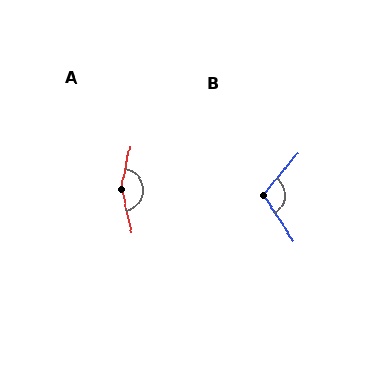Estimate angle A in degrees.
Approximately 155 degrees.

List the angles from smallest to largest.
B (107°), A (155°).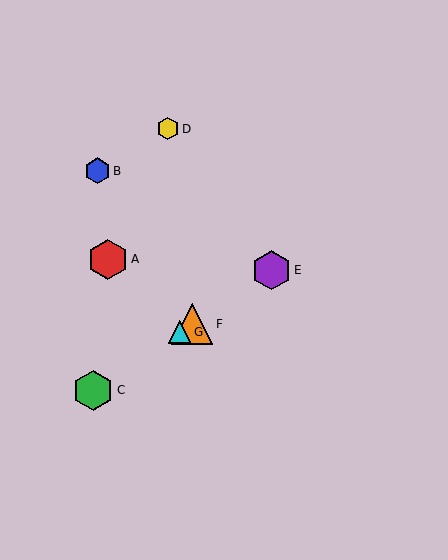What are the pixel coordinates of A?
Object A is at (108, 259).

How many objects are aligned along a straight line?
4 objects (C, E, F, G) are aligned along a straight line.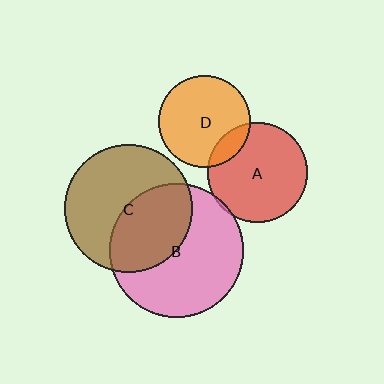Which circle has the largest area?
Circle B (pink).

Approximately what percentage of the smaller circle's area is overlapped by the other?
Approximately 15%.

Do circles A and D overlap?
Yes.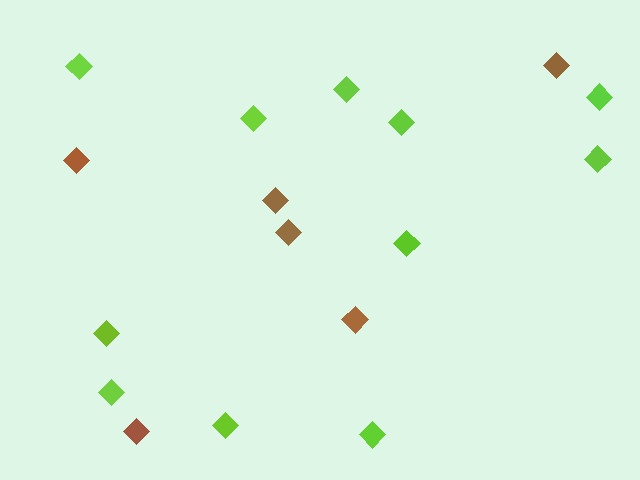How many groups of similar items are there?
There are 2 groups: one group of brown diamonds (6) and one group of lime diamonds (11).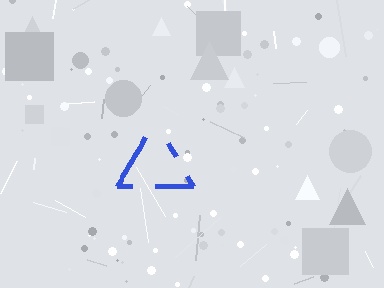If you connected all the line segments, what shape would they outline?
They would outline a triangle.